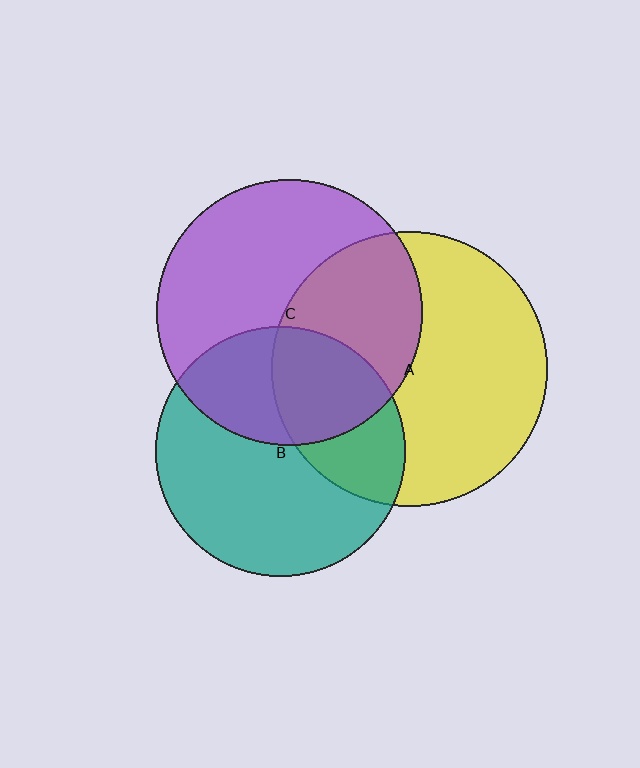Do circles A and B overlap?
Yes.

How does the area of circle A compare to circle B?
Approximately 1.2 times.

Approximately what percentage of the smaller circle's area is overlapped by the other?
Approximately 35%.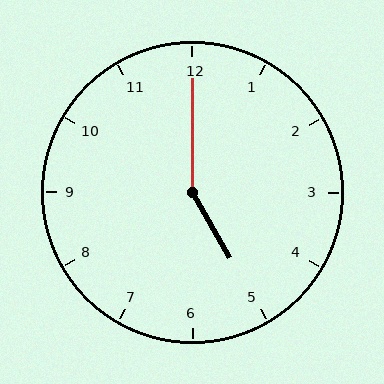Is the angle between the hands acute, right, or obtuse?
It is obtuse.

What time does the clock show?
5:00.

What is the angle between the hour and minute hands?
Approximately 150 degrees.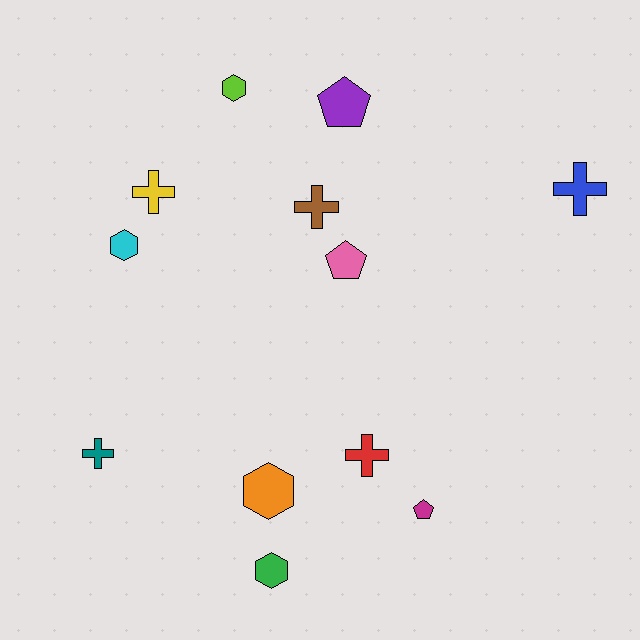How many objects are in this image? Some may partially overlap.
There are 12 objects.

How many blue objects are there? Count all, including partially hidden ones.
There is 1 blue object.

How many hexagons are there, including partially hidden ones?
There are 4 hexagons.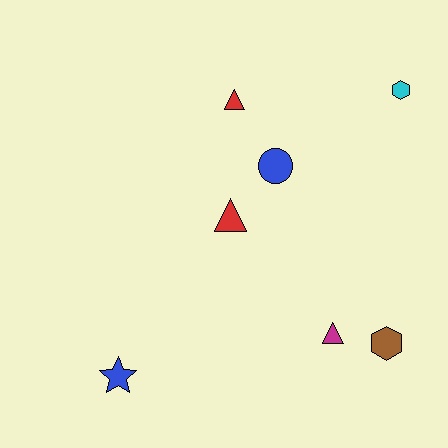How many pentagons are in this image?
There are no pentagons.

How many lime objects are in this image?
There are no lime objects.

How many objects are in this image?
There are 7 objects.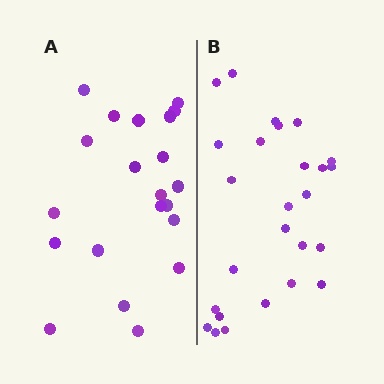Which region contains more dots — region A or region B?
Region B (the right region) has more dots.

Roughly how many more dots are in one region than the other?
Region B has about 5 more dots than region A.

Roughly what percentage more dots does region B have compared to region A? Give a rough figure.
About 25% more.